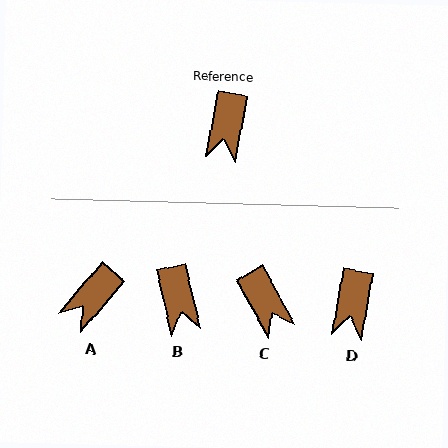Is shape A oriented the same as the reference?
No, it is off by about 31 degrees.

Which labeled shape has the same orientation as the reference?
D.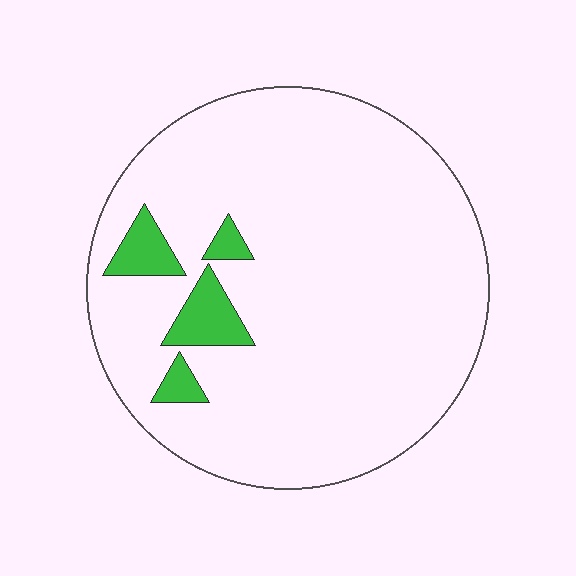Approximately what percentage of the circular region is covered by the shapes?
Approximately 10%.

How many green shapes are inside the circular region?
4.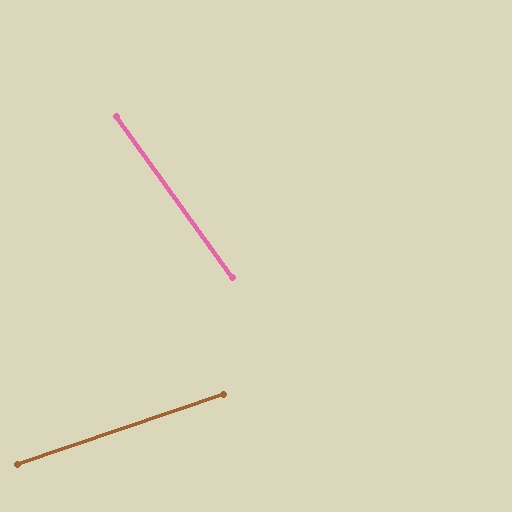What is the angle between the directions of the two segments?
Approximately 73 degrees.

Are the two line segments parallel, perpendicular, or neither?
Neither parallel nor perpendicular — they differ by about 73°.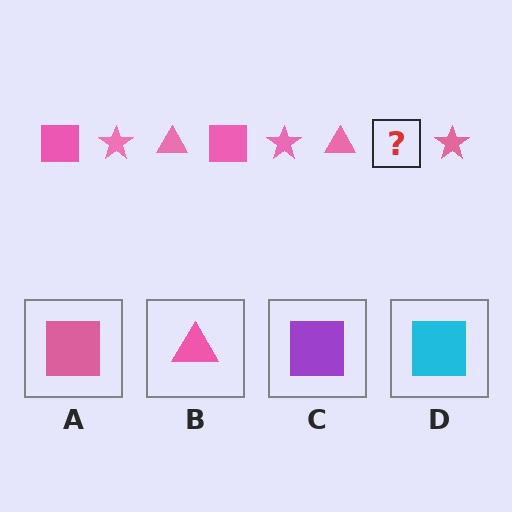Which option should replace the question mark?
Option A.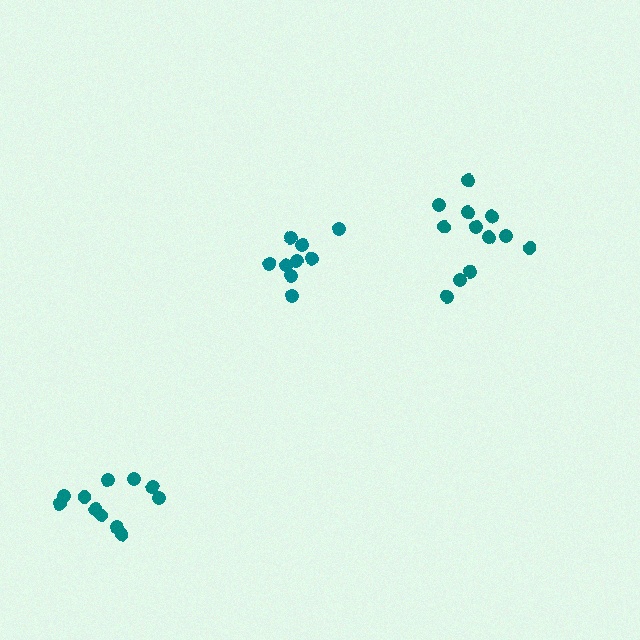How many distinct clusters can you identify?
There are 3 distinct clusters.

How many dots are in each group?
Group 1: 12 dots, Group 2: 9 dots, Group 3: 11 dots (32 total).